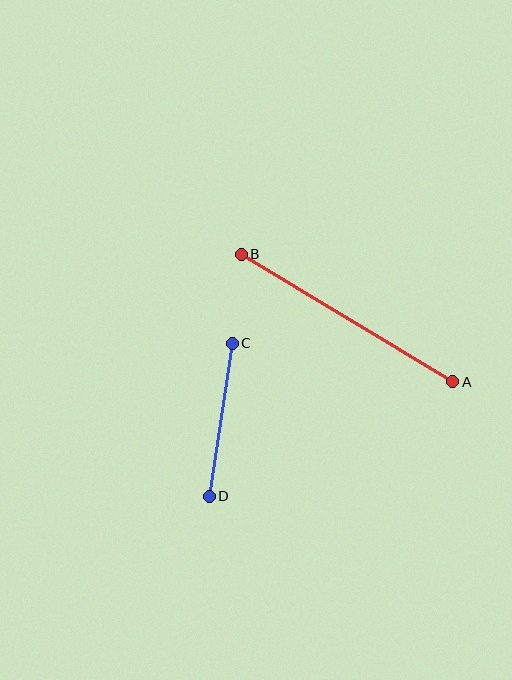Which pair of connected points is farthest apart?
Points A and B are farthest apart.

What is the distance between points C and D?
The distance is approximately 155 pixels.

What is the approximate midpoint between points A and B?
The midpoint is at approximately (347, 318) pixels.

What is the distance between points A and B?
The distance is approximately 247 pixels.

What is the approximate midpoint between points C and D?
The midpoint is at approximately (221, 420) pixels.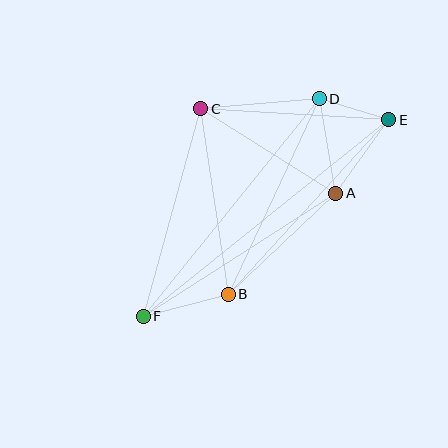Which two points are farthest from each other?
Points E and F are farthest from each other.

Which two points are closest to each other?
Points D and E are closest to each other.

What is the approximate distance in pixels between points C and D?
The distance between C and D is approximately 119 pixels.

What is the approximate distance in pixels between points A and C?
The distance between A and C is approximately 159 pixels.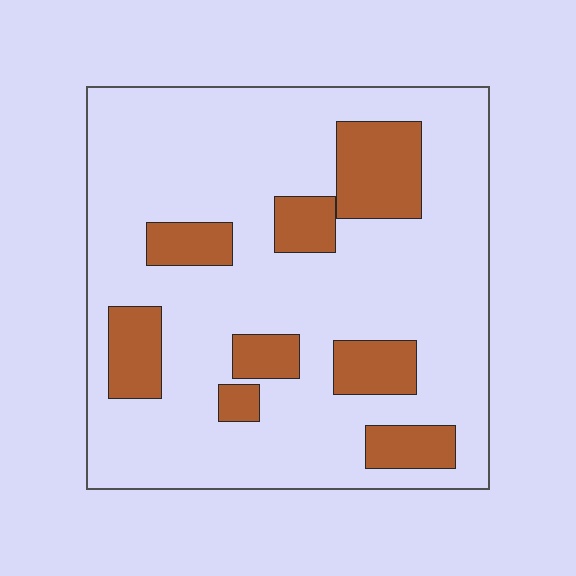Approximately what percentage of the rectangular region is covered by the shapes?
Approximately 20%.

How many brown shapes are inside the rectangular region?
8.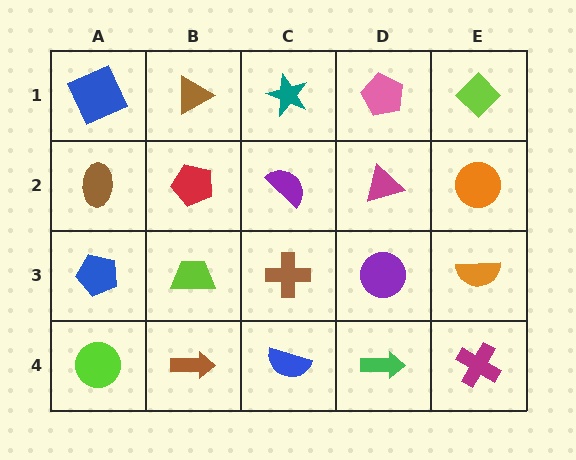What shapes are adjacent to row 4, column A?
A blue pentagon (row 3, column A), a brown arrow (row 4, column B).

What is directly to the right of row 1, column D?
A lime diamond.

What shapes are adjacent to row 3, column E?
An orange circle (row 2, column E), a magenta cross (row 4, column E), a purple circle (row 3, column D).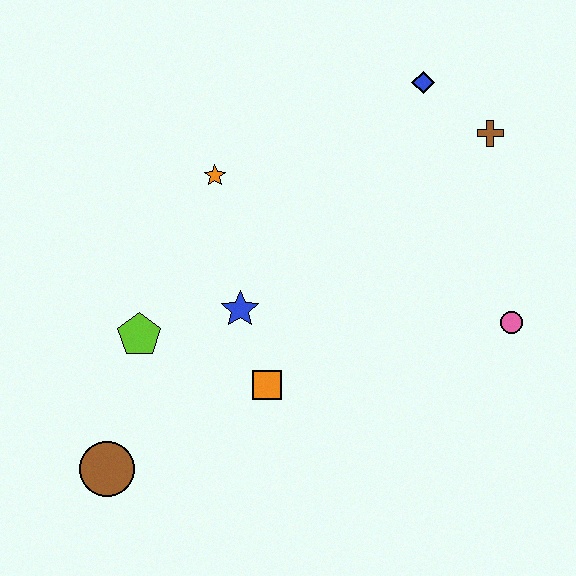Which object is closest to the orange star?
The blue star is closest to the orange star.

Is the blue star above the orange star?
No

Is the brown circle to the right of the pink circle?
No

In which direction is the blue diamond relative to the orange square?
The blue diamond is above the orange square.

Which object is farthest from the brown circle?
The brown cross is farthest from the brown circle.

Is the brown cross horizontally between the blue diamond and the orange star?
No